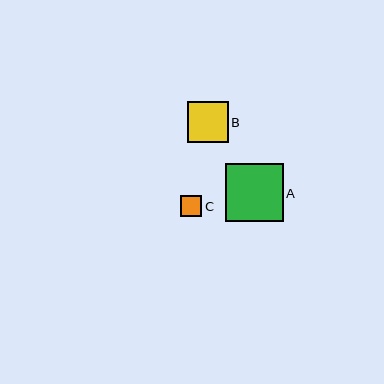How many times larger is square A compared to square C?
Square A is approximately 2.7 times the size of square C.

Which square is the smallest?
Square C is the smallest with a size of approximately 22 pixels.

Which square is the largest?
Square A is the largest with a size of approximately 58 pixels.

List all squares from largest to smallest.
From largest to smallest: A, B, C.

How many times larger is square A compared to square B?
Square A is approximately 1.4 times the size of square B.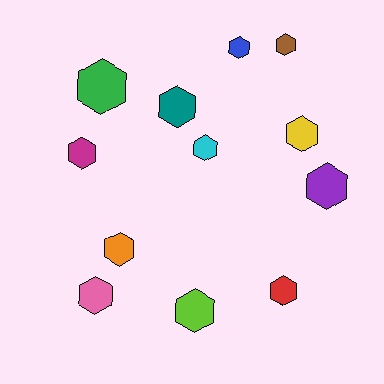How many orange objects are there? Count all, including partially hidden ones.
There is 1 orange object.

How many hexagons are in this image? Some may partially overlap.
There are 12 hexagons.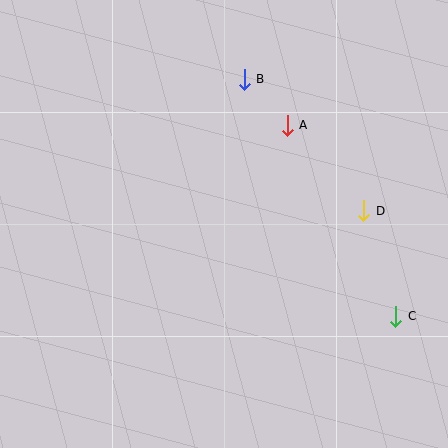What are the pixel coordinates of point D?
Point D is at (364, 211).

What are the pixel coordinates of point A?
Point A is at (287, 125).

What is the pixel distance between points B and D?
The distance between B and D is 178 pixels.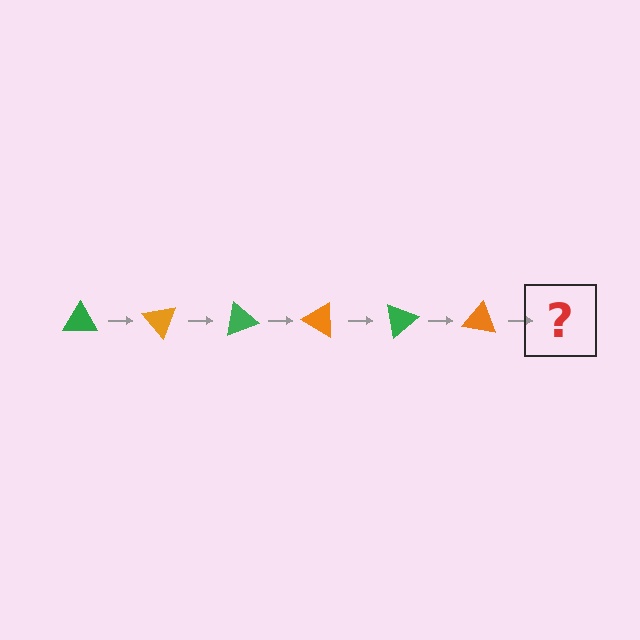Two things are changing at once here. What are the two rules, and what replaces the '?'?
The two rules are that it rotates 50 degrees each step and the color cycles through green and orange. The '?' should be a green triangle, rotated 300 degrees from the start.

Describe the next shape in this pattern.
It should be a green triangle, rotated 300 degrees from the start.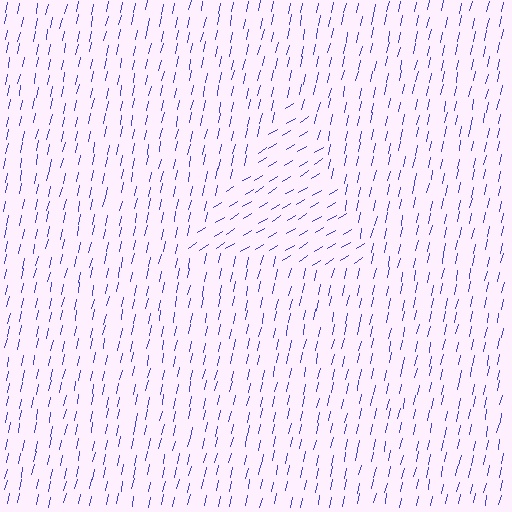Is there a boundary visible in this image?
Yes, there is a texture boundary formed by a change in line orientation.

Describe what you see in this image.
The image is filled with small blue line segments. A triangle region in the image has lines oriented differently from the surrounding lines, creating a visible texture boundary.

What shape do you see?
I see a triangle.